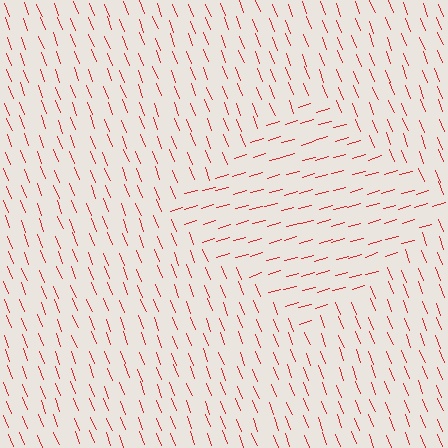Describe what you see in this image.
The image is filled with small red line segments. A diamond region in the image has lines oriented differently from the surrounding lines, creating a visible texture boundary.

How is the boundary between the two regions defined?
The boundary is defined purely by a change in line orientation (approximately 84 degrees difference). All lines are the same color and thickness.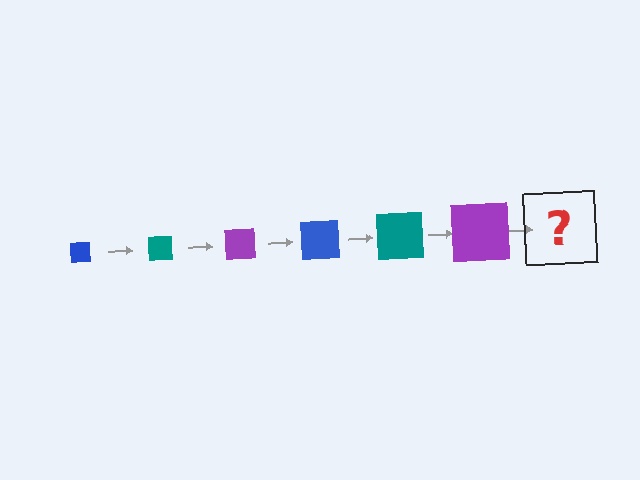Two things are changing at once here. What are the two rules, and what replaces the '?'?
The two rules are that the square grows larger each step and the color cycles through blue, teal, and purple. The '?' should be a blue square, larger than the previous one.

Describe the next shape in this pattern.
It should be a blue square, larger than the previous one.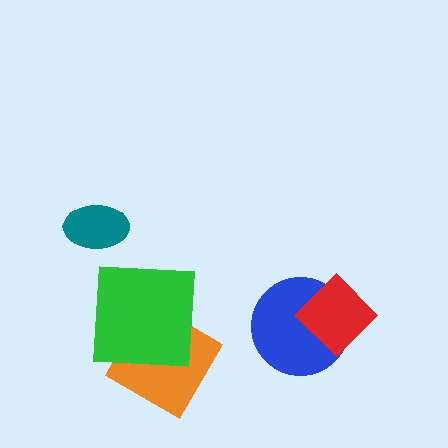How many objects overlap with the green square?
1 object overlaps with the green square.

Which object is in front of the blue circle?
The red diamond is in front of the blue circle.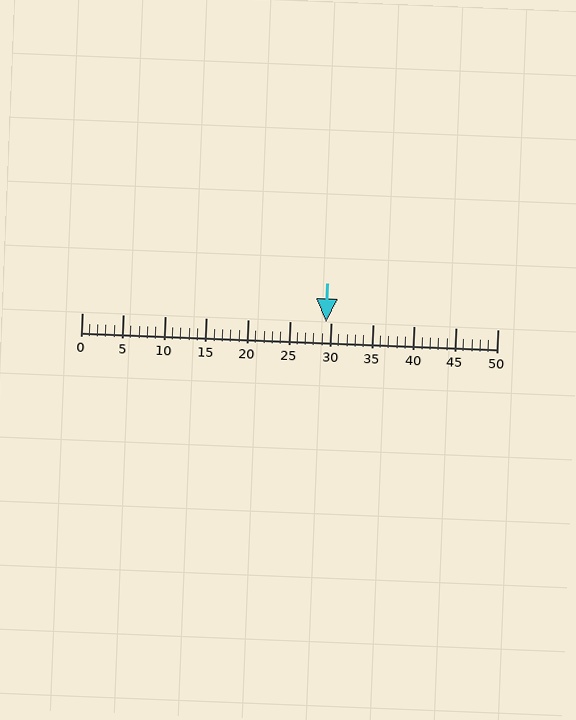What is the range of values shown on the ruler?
The ruler shows values from 0 to 50.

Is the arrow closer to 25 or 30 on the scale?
The arrow is closer to 30.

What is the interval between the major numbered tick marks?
The major tick marks are spaced 5 units apart.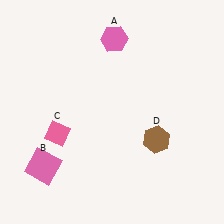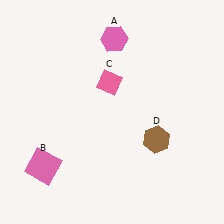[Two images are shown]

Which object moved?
The pink diamond (C) moved right.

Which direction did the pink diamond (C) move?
The pink diamond (C) moved right.